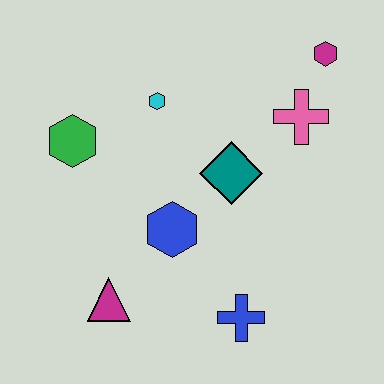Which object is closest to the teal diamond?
The blue hexagon is closest to the teal diamond.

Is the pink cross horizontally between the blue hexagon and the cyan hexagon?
No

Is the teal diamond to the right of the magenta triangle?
Yes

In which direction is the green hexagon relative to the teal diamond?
The green hexagon is to the left of the teal diamond.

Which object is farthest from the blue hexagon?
The magenta hexagon is farthest from the blue hexagon.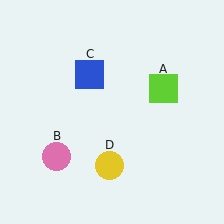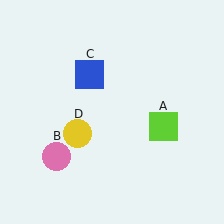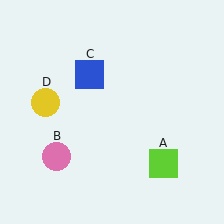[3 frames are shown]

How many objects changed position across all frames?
2 objects changed position: lime square (object A), yellow circle (object D).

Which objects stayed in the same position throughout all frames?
Pink circle (object B) and blue square (object C) remained stationary.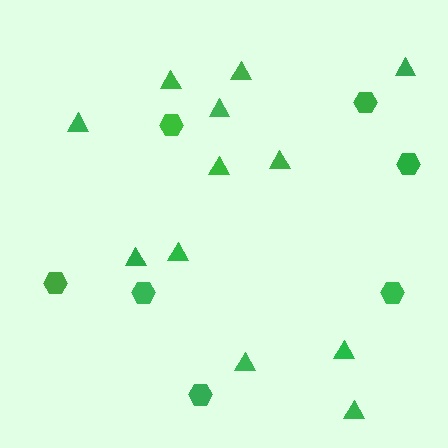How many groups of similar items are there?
There are 2 groups: one group of hexagons (7) and one group of triangles (12).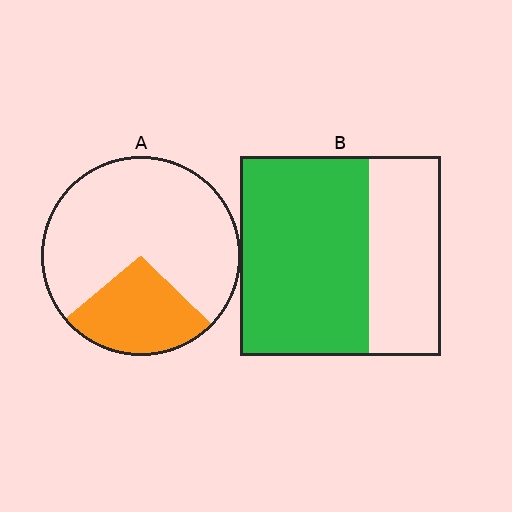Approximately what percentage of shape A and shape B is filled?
A is approximately 25% and B is approximately 65%.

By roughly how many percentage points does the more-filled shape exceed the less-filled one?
By roughly 35 percentage points (B over A).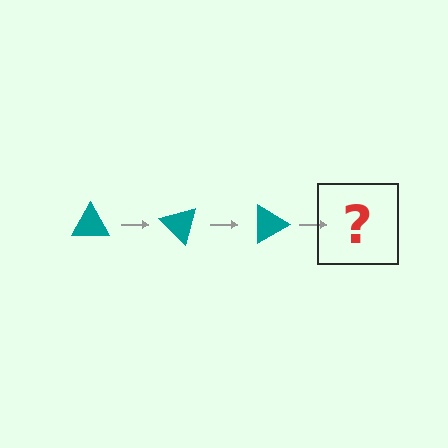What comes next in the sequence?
The next element should be a teal triangle rotated 135 degrees.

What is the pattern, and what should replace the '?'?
The pattern is that the triangle rotates 45 degrees each step. The '?' should be a teal triangle rotated 135 degrees.